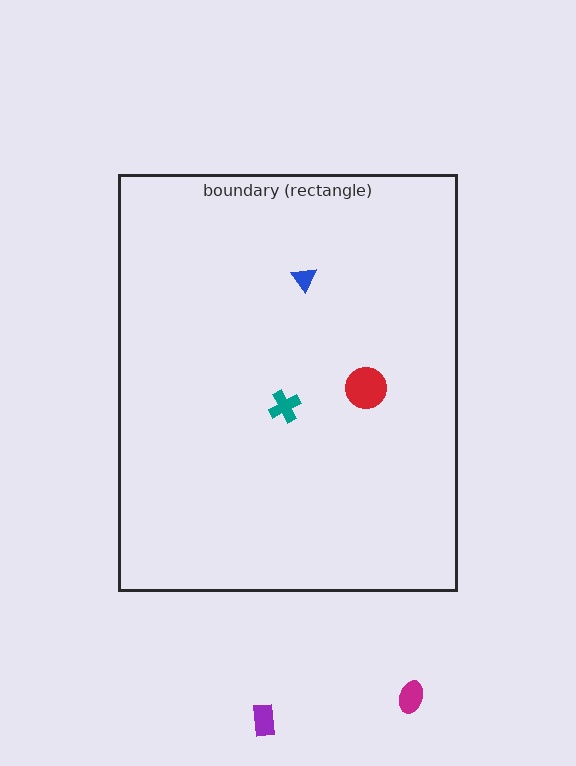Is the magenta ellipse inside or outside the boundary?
Outside.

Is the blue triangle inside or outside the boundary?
Inside.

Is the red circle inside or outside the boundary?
Inside.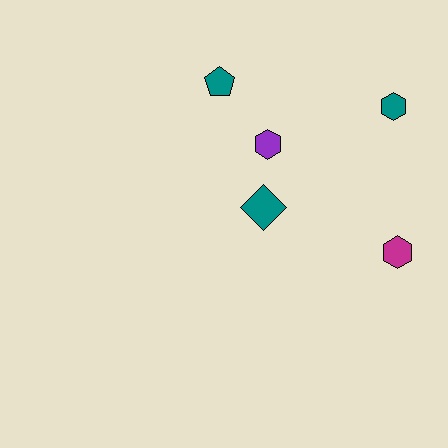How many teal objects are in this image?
There are 3 teal objects.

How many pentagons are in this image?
There is 1 pentagon.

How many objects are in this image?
There are 5 objects.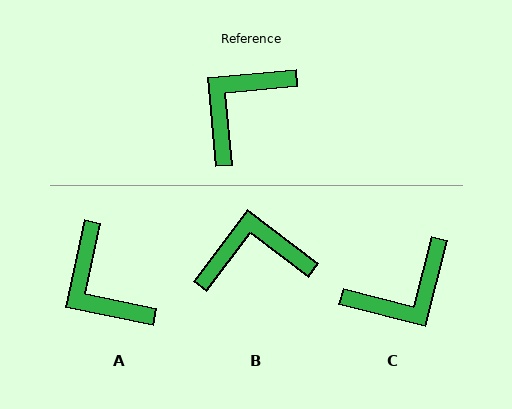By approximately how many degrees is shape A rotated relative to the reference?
Approximately 73 degrees counter-clockwise.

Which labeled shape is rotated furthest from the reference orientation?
C, about 160 degrees away.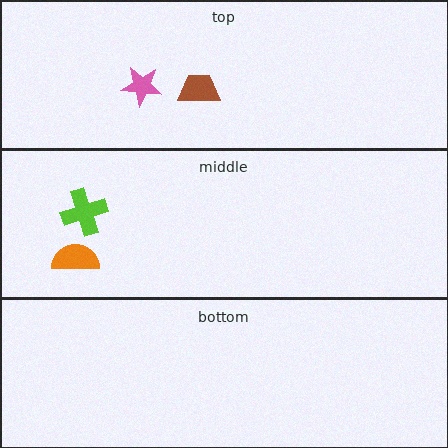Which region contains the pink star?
The top region.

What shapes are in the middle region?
The orange semicircle, the lime cross.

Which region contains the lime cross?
The middle region.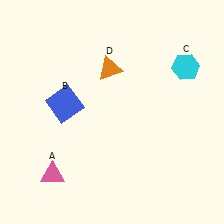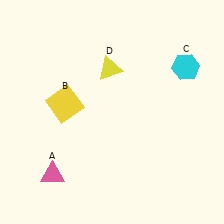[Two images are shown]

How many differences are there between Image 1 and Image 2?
There are 2 differences between the two images.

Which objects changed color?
B changed from blue to yellow. D changed from orange to yellow.